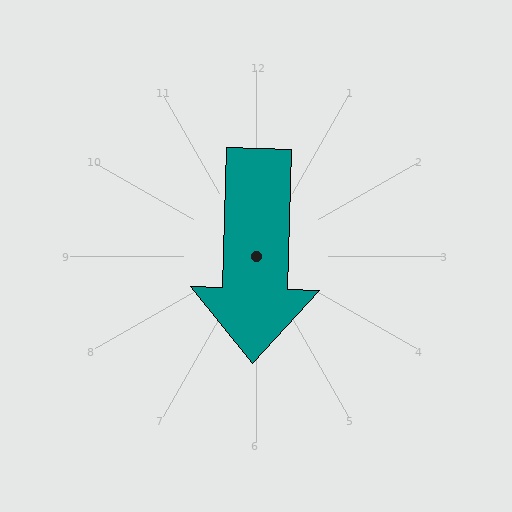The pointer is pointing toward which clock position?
Roughly 6 o'clock.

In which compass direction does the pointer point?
South.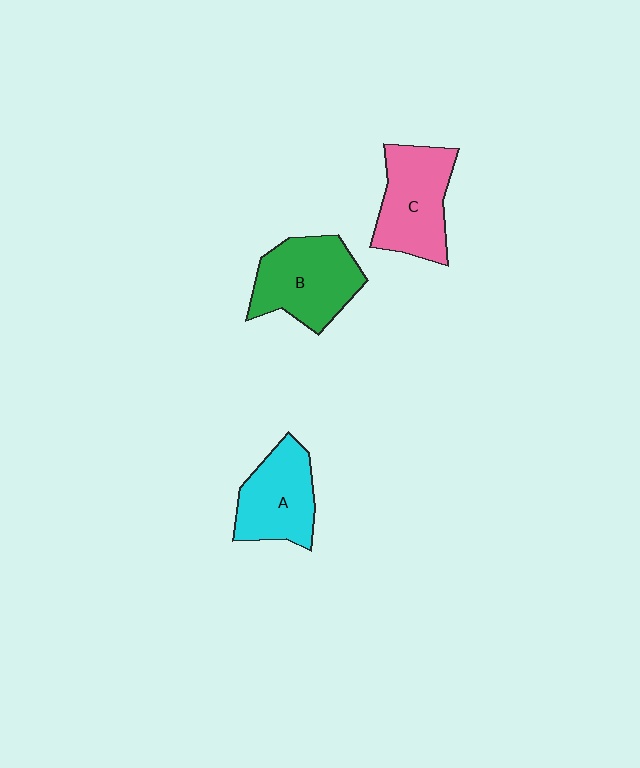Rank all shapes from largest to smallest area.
From largest to smallest: B (green), C (pink), A (cyan).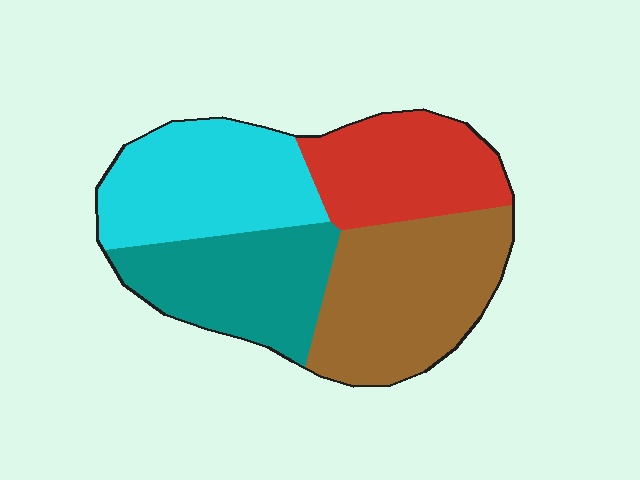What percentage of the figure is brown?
Brown covers roughly 30% of the figure.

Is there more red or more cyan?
Cyan.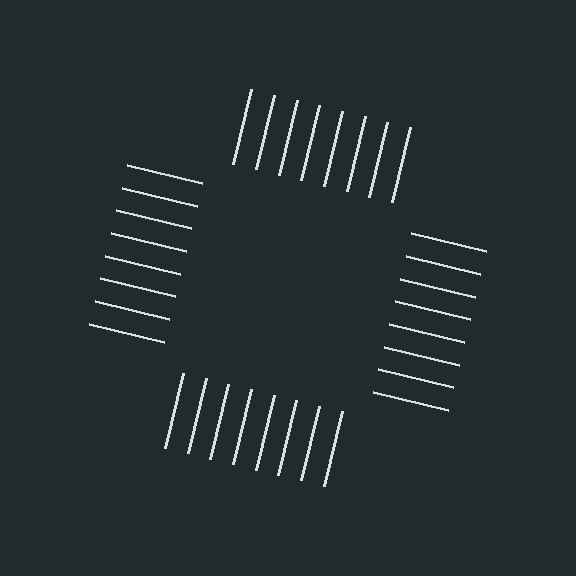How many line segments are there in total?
32 — 8 along each of the 4 edges.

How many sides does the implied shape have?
4 sides — the line-ends trace a square.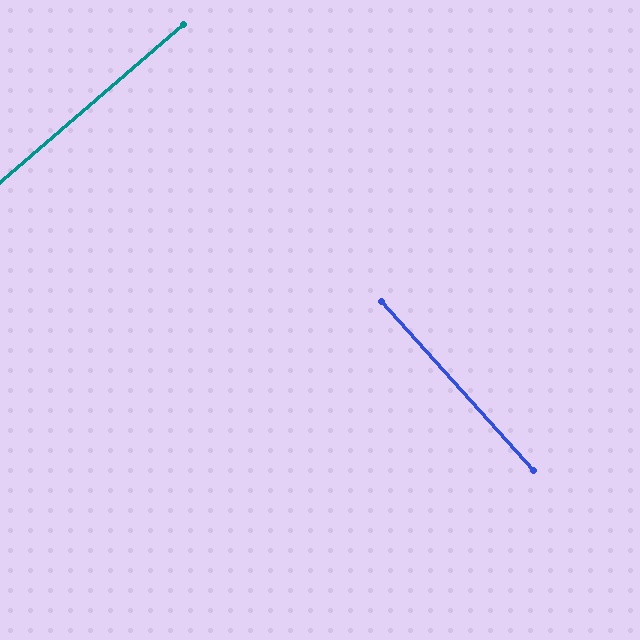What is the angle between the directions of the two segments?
Approximately 88 degrees.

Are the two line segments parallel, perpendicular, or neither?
Perpendicular — they meet at approximately 88°.